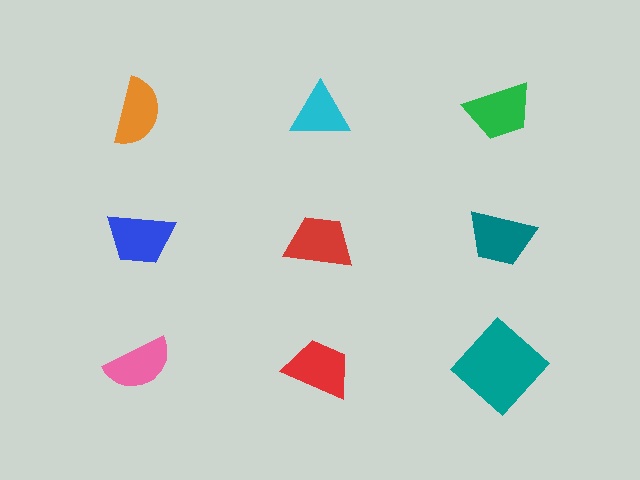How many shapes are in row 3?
3 shapes.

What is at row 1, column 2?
A cyan triangle.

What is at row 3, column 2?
A red trapezoid.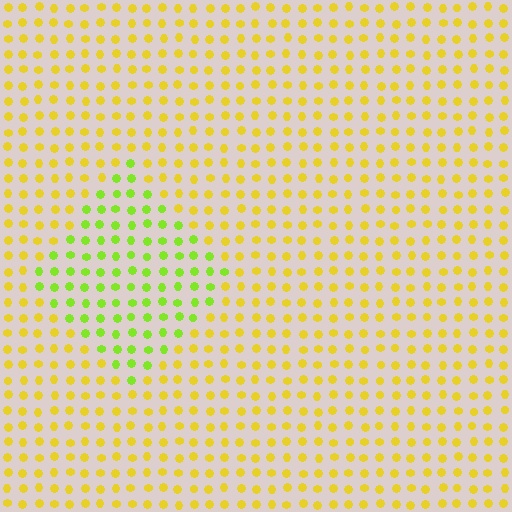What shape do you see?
I see a diamond.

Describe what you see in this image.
The image is filled with small yellow elements in a uniform arrangement. A diamond-shaped region is visible where the elements are tinted to a slightly different hue, forming a subtle color boundary.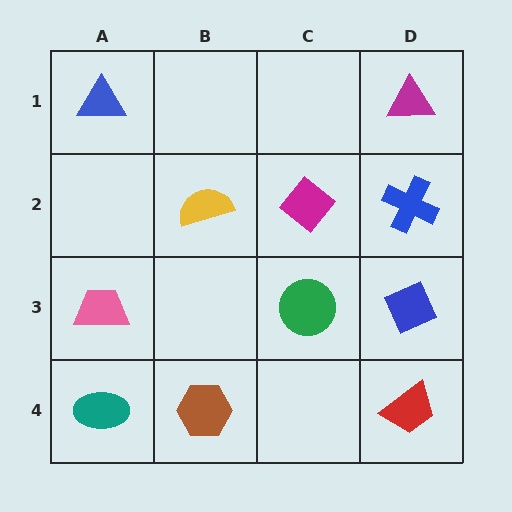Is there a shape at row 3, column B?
No, that cell is empty.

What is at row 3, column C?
A green circle.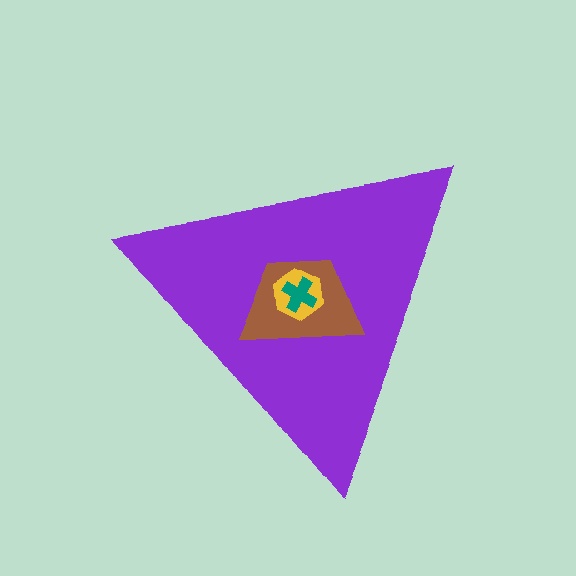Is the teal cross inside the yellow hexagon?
Yes.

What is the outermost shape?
The purple triangle.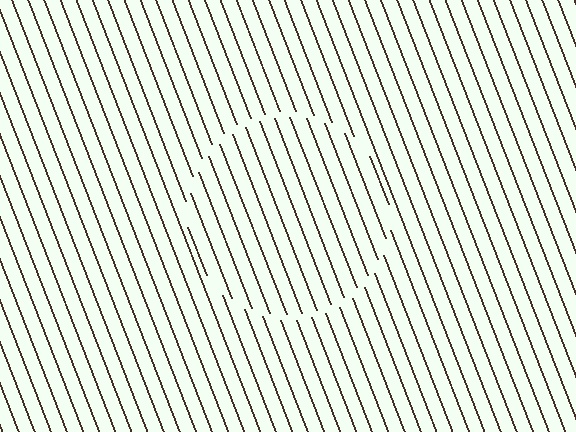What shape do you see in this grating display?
An illusory circle. The interior of the shape contains the same grating, shifted by half a period — the contour is defined by the phase discontinuity where line-ends from the inner and outer gratings abut.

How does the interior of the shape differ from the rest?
The interior of the shape contains the same grating, shifted by half a period — the contour is defined by the phase discontinuity where line-ends from the inner and outer gratings abut.